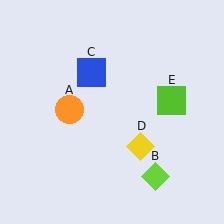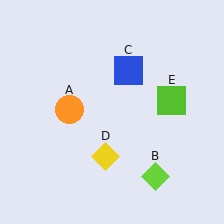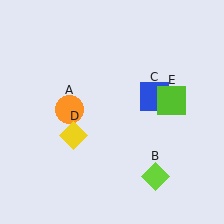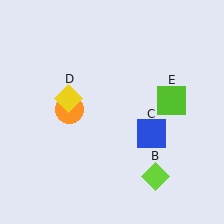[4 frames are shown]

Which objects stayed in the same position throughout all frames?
Orange circle (object A) and lime diamond (object B) and lime square (object E) remained stationary.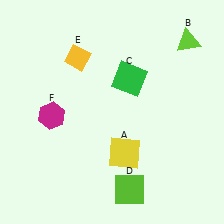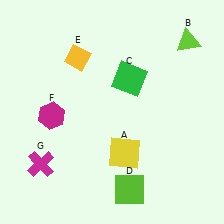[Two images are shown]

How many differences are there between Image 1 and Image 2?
There is 1 difference between the two images.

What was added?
A magenta cross (G) was added in Image 2.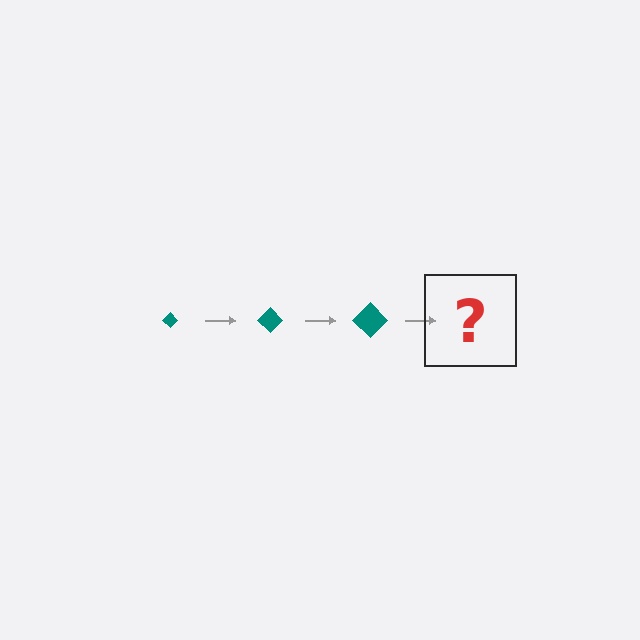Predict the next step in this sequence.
The next step is a teal diamond, larger than the previous one.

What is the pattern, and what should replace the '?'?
The pattern is that the diamond gets progressively larger each step. The '?' should be a teal diamond, larger than the previous one.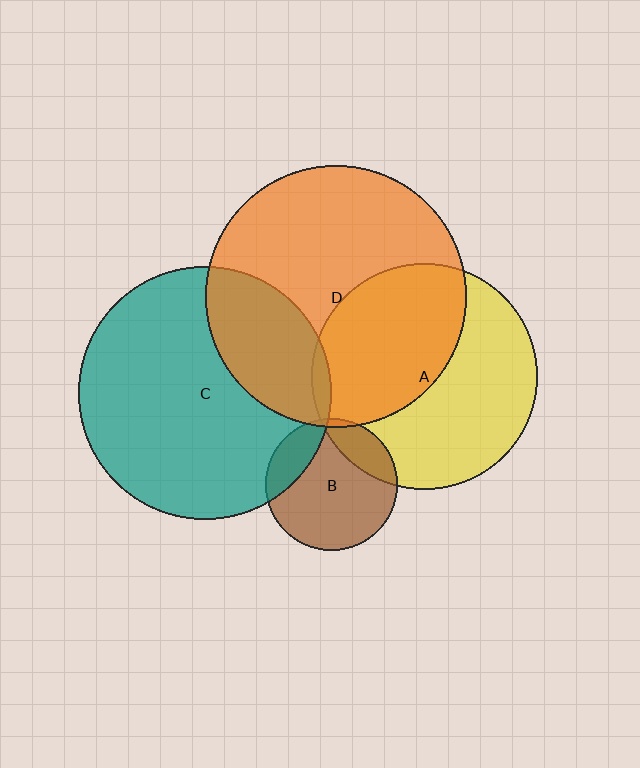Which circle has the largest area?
Circle D (orange).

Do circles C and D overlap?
Yes.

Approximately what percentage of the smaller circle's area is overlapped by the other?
Approximately 25%.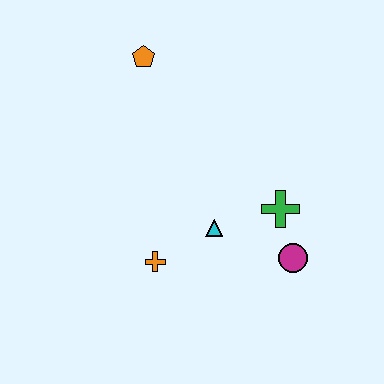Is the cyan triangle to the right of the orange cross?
Yes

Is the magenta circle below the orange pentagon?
Yes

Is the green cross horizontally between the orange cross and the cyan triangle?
No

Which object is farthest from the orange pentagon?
The magenta circle is farthest from the orange pentagon.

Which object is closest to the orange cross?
The cyan triangle is closest to the orange cross.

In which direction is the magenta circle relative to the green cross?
The magenta circle is below the green cross.